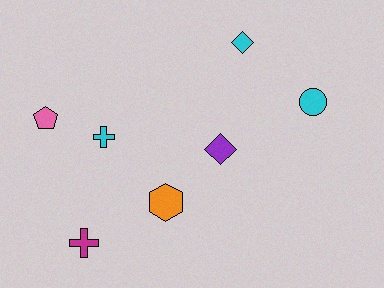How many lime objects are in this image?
There are no lime objects.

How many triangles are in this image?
There are no triangles.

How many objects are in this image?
There are 7 objects.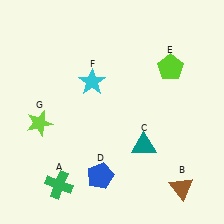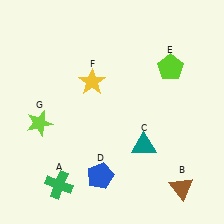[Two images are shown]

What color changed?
The star (F) changed from cyan in Image 1 to yellow in Image 2.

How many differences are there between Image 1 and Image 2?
There is 1 difference between the two images.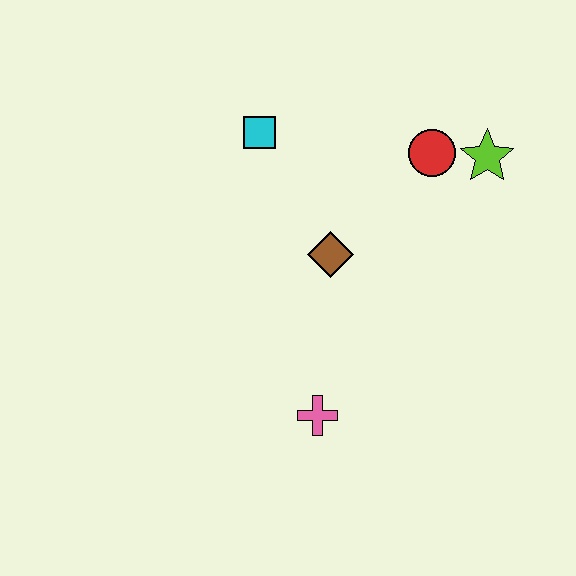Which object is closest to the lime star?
The red circle is closest to the lime star.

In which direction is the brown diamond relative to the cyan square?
The brown diamond is below the cyan square.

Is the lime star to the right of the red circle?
Yes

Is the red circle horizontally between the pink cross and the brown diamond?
No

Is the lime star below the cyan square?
Yes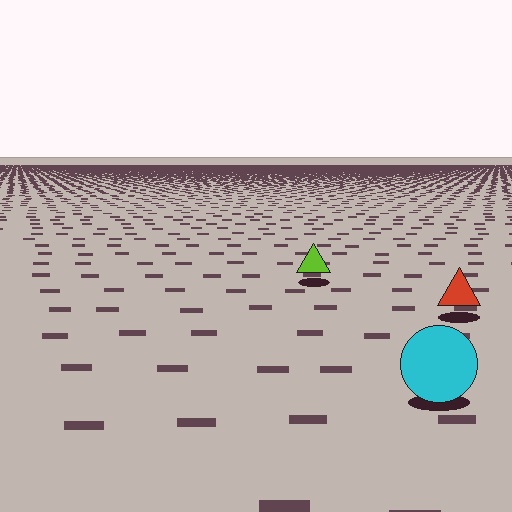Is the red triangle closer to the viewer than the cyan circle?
No. The cyan circle is closer — you can tell from the texture gradient: the ground texture is coarser near it.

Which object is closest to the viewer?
The cyan circle is closest. The texture marks near it are larger and more spread out.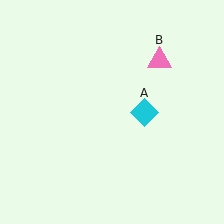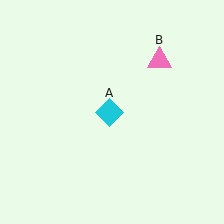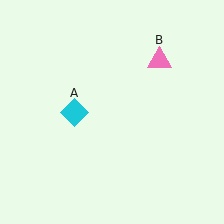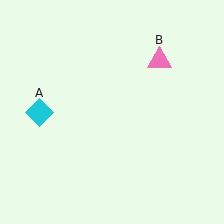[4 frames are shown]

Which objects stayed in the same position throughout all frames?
Pink triangle (object B) remained stationary.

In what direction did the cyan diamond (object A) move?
The cyan diamond (object A) moved left.